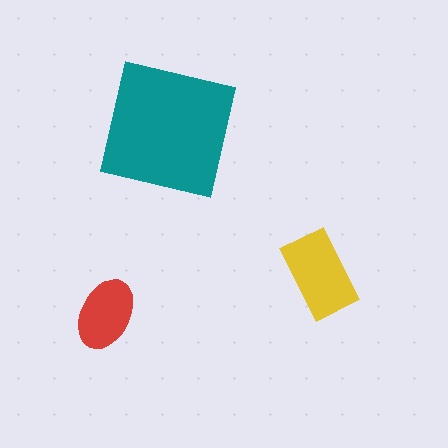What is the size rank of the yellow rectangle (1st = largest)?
2nd.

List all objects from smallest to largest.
The red ellipse, the yellow rectangle, the teal square.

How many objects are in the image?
There are 3 objects in the image.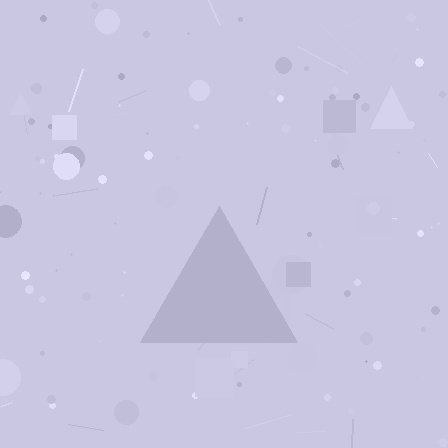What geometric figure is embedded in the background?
A triangle is embedded in the background.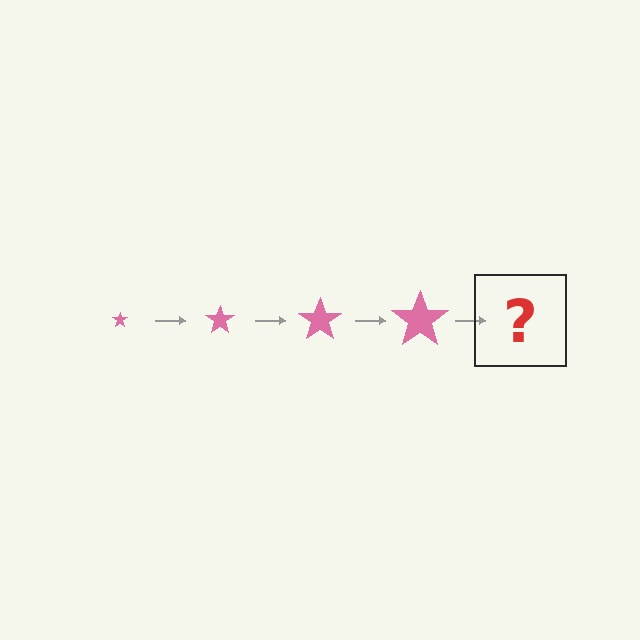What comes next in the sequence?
The next element should be a pink star, larger than the previous one.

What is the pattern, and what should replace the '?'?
The pattern is that the star gets progressively larger each step. The '?' should be a pink star, larger than the previous one.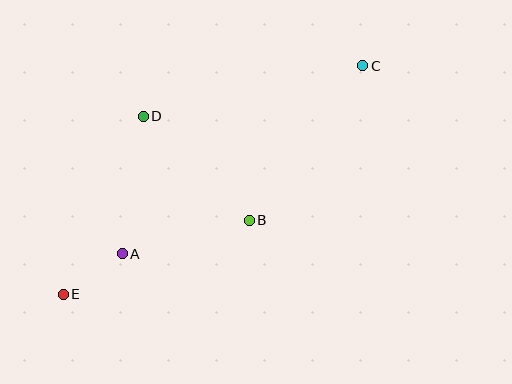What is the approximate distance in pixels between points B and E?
The distance between B and E is approximately 200 pixels.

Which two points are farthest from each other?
Points C and E are farthest from each other.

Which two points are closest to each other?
Points A and E are closest to each other.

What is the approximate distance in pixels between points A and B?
The distance between A and B is approximately 131 pixels.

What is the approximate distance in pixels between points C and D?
The distance between C and D is approximately 225 pixels.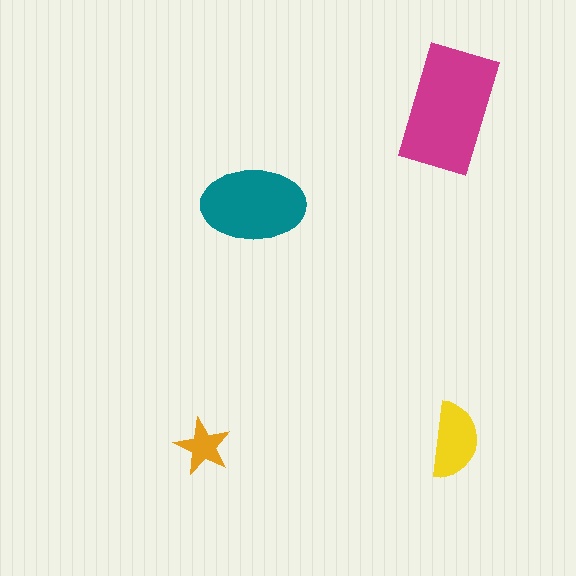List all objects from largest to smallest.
The magenta rectangle, the teal ellipse, the yellow semicircle, the orange star.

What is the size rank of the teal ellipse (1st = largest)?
2nd.